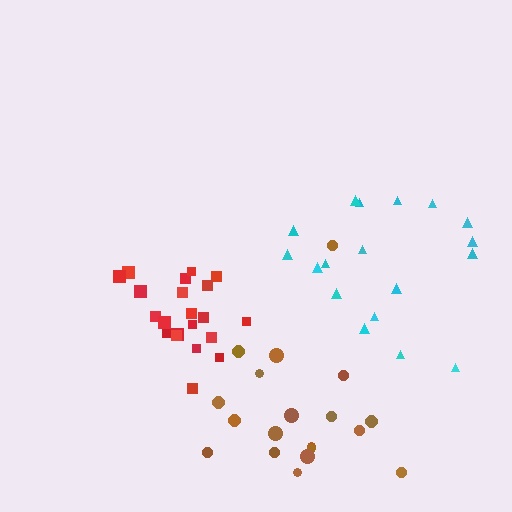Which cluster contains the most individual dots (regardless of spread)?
Red (21).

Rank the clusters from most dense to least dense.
red, cyan, brown.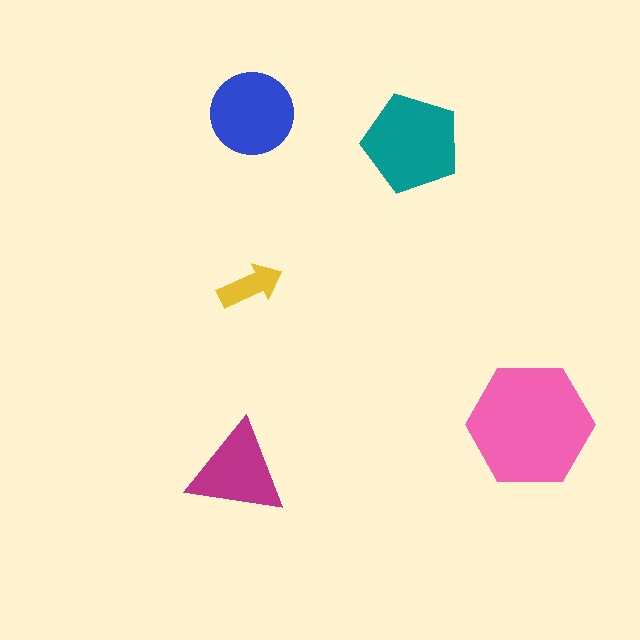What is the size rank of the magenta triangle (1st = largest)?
4th.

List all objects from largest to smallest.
The pink hexagon, the teal pentagon, the blue circle, the magenta triangle, the yellow arrow.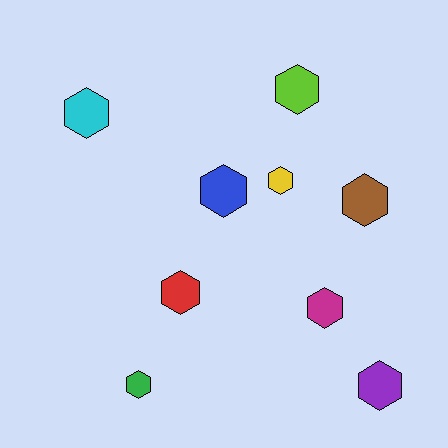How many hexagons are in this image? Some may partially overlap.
There are 9 hexagons.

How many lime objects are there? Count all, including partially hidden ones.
There is 1 lime object.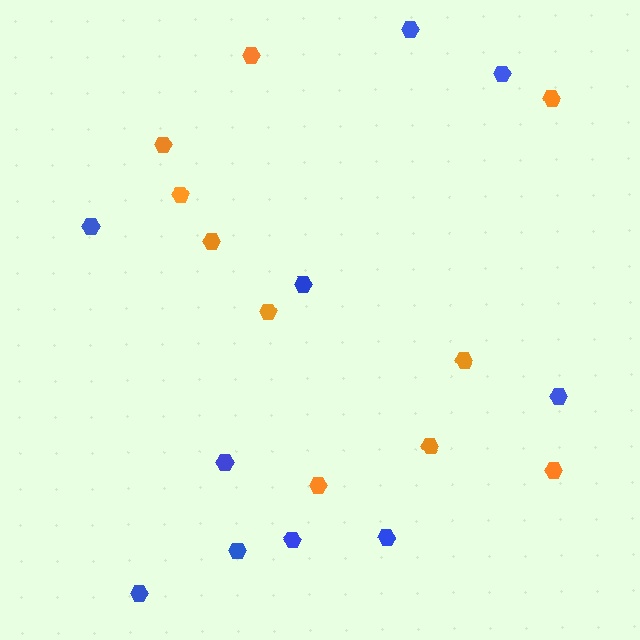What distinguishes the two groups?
There are 2 groups: one group of orange hexagons (10) and one group of blue hexagons (10).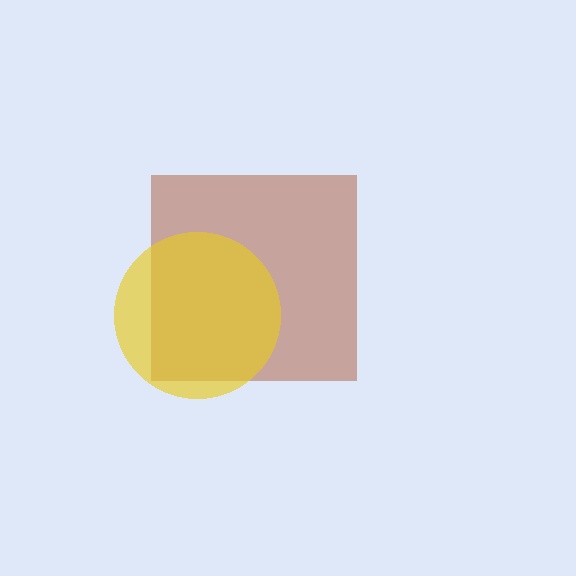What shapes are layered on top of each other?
The layered shapes are: a brown square, a yellow circle.